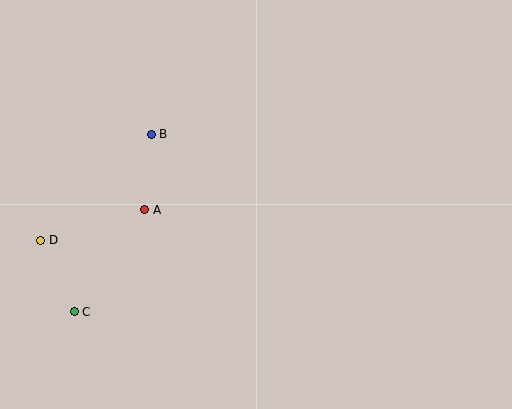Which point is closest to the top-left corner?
Point B is closest to the top-left corner.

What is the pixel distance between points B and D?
The distance between B and D is 153 pixels.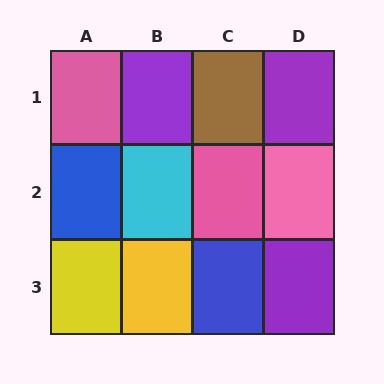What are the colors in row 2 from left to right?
Blue, cyan, pink, pink.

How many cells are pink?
3 cells are pink.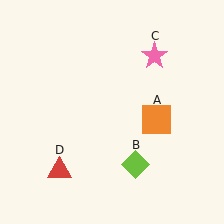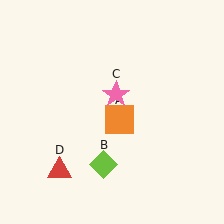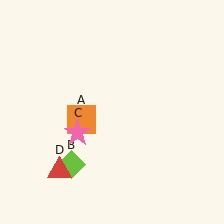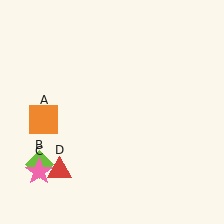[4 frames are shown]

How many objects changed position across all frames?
3 objects changed position: orange square (object A), lime diamond (object B), pink star (object C).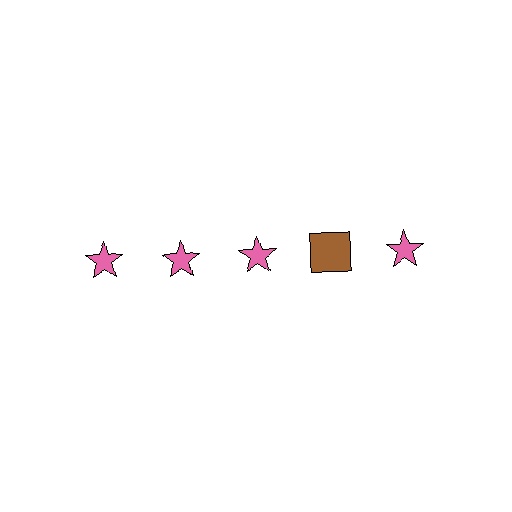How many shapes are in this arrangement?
There are 5 shapes arranged in a grid pattern.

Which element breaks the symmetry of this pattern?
The brown square in the top row, second from right column breaks the symmetry. All other shapes are pink stars.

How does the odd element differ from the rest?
It differs in both color (brown instead of pink) and shape (square instead of star).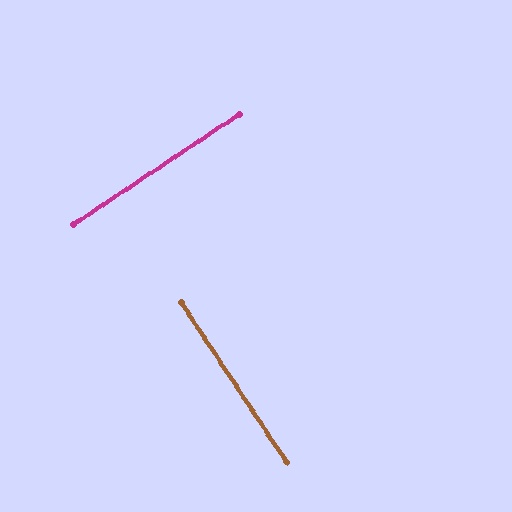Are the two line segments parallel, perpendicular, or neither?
Perpendicular — they meet at approximately 90°.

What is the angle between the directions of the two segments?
Approximately 90 degrees.